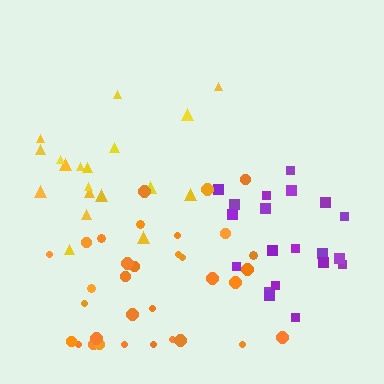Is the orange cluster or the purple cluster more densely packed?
Purple.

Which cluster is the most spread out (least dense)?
Orange.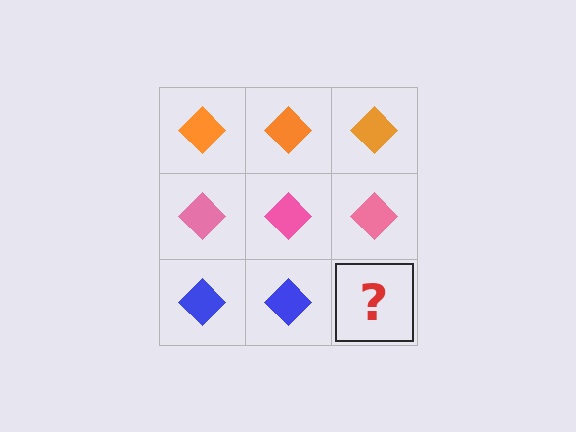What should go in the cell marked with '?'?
The missing cell should contain a blue diamond.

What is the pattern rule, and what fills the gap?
The rule is that each row has a consistent color. The gap should be filled with a blue diamond.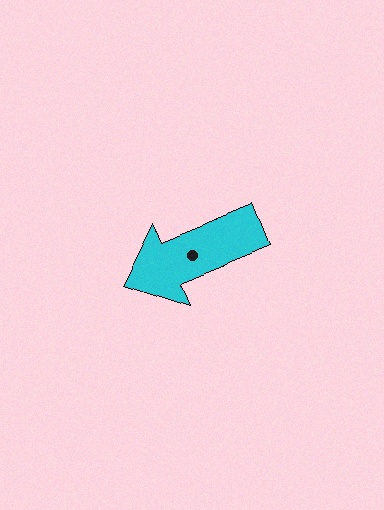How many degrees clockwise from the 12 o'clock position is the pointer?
Approximately 248 degrees.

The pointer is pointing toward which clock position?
Roughly 8 o'clock.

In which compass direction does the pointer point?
West.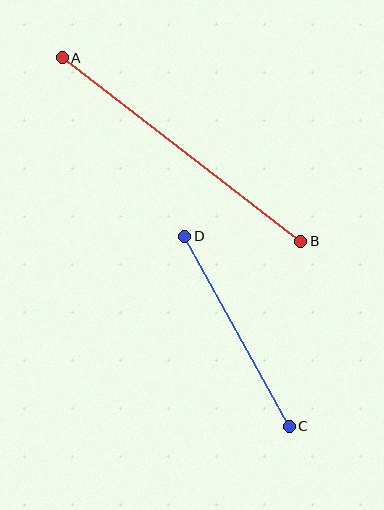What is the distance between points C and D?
The distance is approximately 217 pixels.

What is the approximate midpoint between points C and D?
The midpoint is at approximately (237, 331) pixels.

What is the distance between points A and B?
The distance is approximately 301 pixels.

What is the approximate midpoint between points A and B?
The midpoint is at approximately (181, 150) pixels.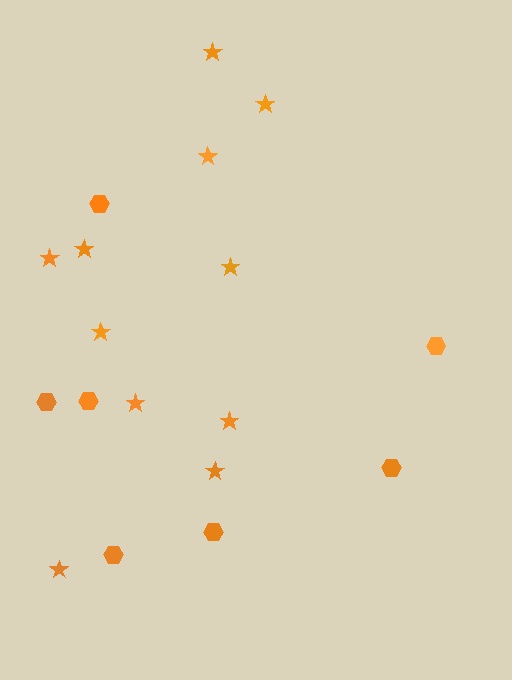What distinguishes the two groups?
There are 2 groups: one group of hexagons (7) and one group of stars (11).